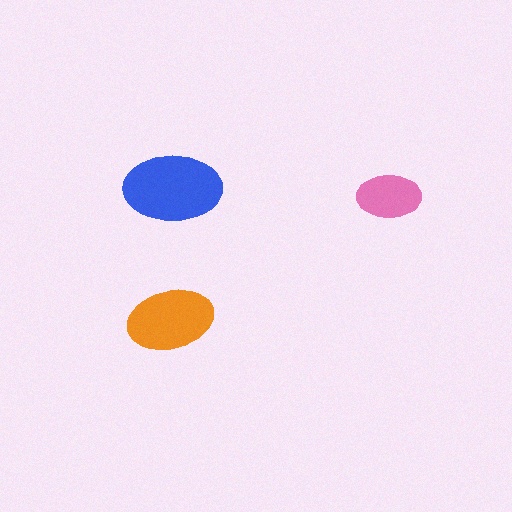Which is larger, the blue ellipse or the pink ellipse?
The blue one.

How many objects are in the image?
There are 3 objects in the image.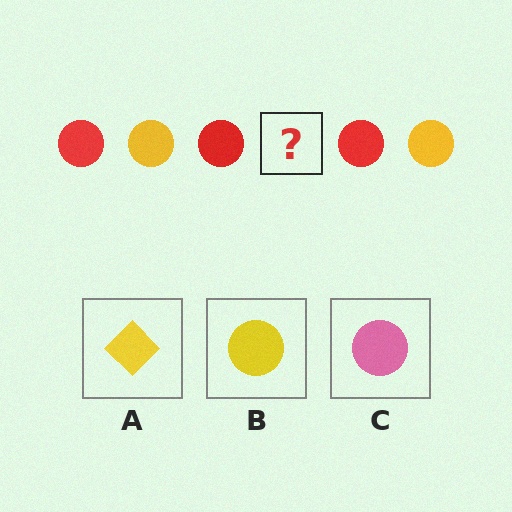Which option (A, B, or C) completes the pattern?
B.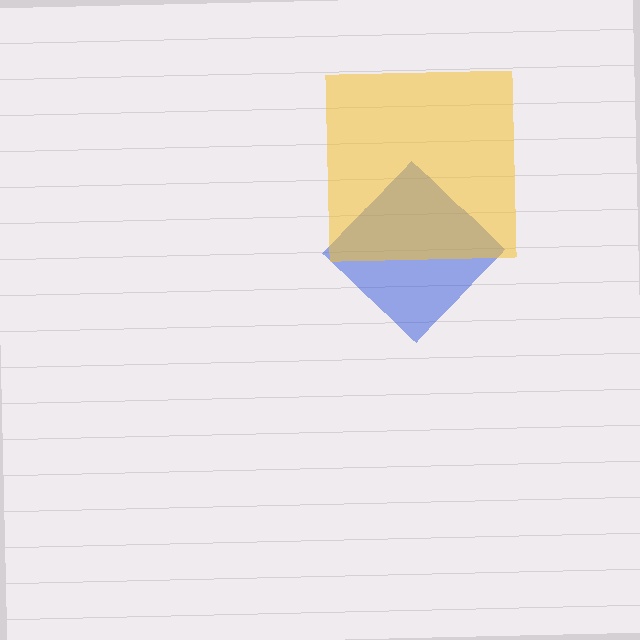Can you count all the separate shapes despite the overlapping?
Yes, there are 2 separate shapes.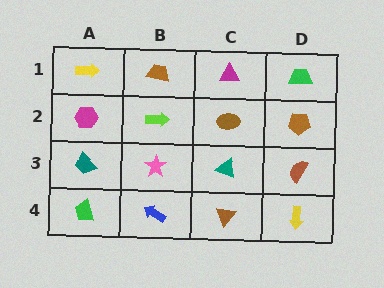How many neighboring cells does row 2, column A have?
3.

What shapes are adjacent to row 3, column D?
A brown pentagon (row 2, column D), a yellow arrow (row 4, column D), a teal triangle (row 3, column C).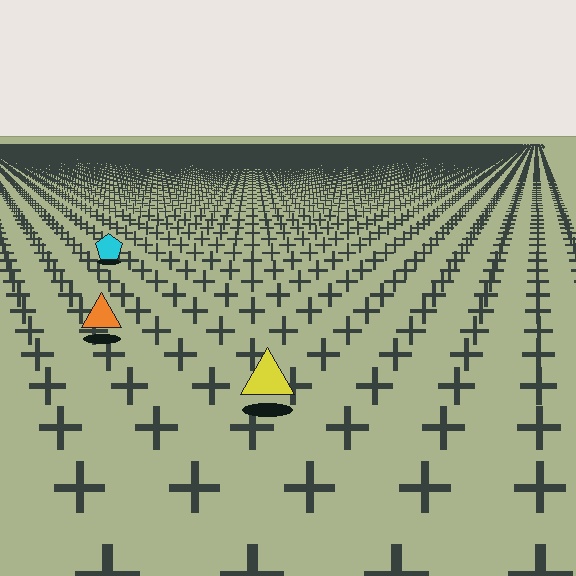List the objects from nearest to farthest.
From nearest to farthest: the yellow triangle, the orange triangle, the cyan pentagon.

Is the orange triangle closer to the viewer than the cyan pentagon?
Yes. The orange triangle is closer — you can tell from the texture gradient: the ground texture is coarser near it.